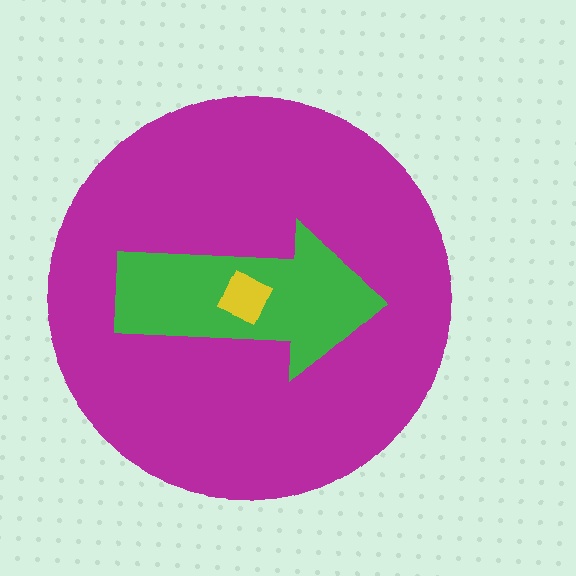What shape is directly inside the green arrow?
The yellow diamond.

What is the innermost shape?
The yellow diamond.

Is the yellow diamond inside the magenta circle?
Yes.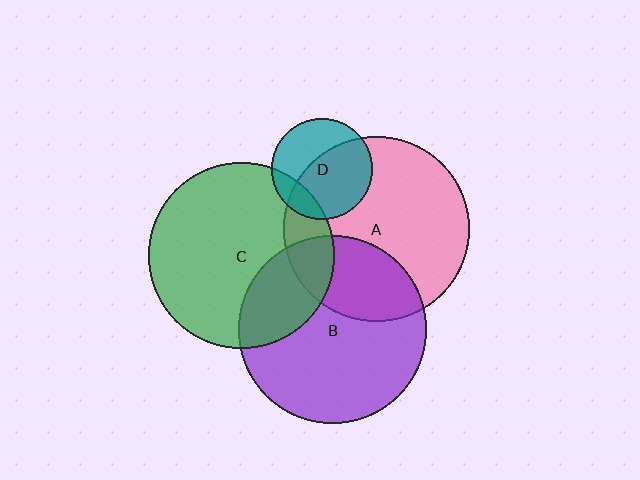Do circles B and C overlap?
Yes.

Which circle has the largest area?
Circle B (purple).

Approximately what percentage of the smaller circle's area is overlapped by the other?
Approximately 25%.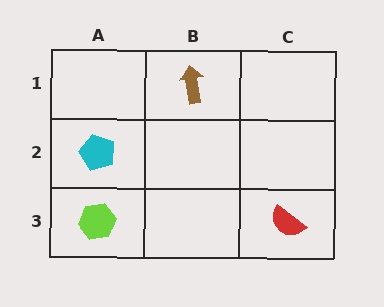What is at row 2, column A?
A cyan pentagon.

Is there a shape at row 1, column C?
No, that cell is empty.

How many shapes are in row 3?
2 shapes.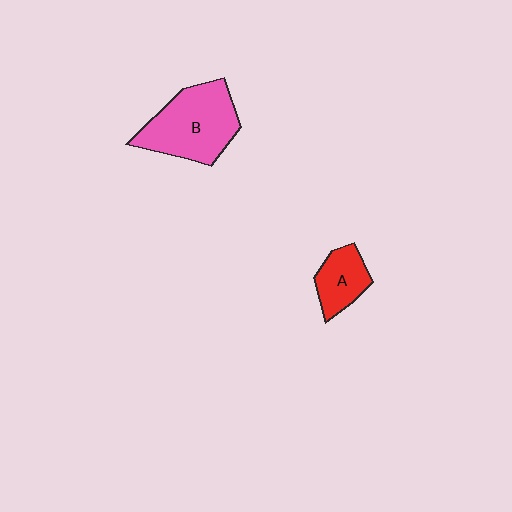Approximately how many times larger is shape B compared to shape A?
Approximately 2.1 times.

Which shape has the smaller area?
Shape A (red).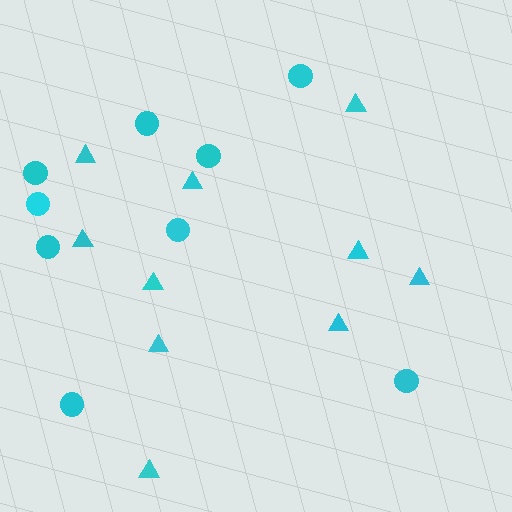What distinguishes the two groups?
There are 2 groups: one group of circles (9) and one group of triangles (10).